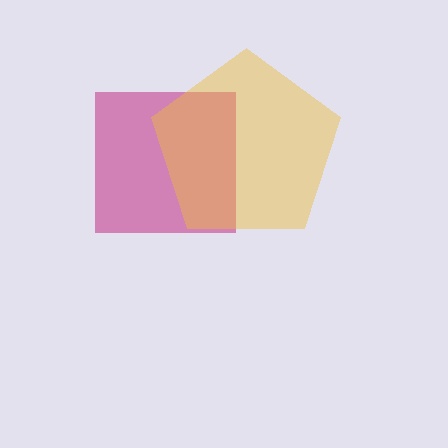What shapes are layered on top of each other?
The layered shapes are: a magenta square, a yellow pentagon.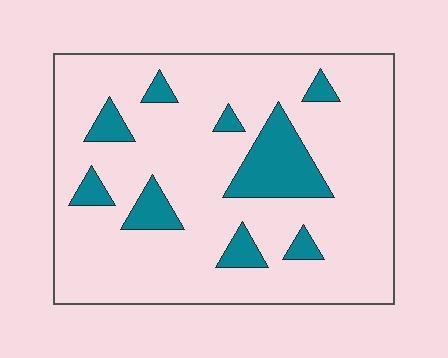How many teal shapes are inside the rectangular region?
9.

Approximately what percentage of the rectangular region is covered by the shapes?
Approximately 15%.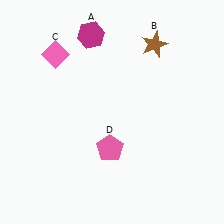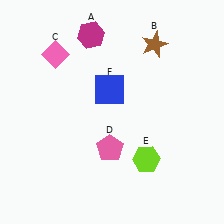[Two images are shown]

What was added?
A lime hexagon (E), a blue square (F) were added in Image 2.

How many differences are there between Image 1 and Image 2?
There are 2 differences between the two images.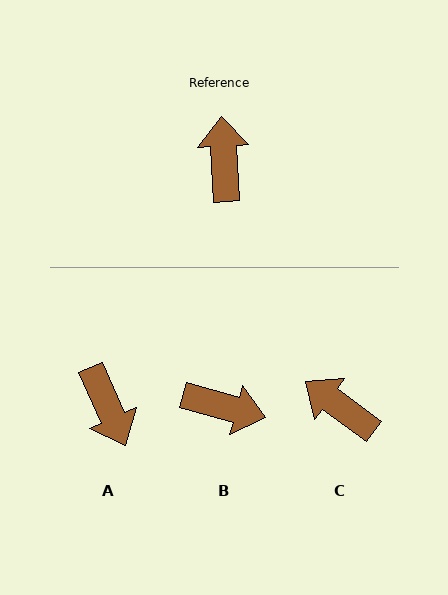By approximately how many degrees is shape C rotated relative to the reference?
Approximately 51 degrees counter-clockwise.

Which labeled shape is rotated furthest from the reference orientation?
A, about 159 degrees away.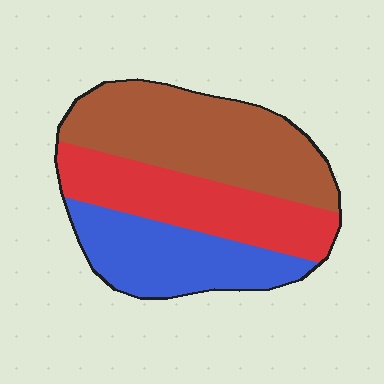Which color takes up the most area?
Brown, at roughly 40%.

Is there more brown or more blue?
Brown.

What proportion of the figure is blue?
Blue takes up about one quarter (1/4) of the figure.